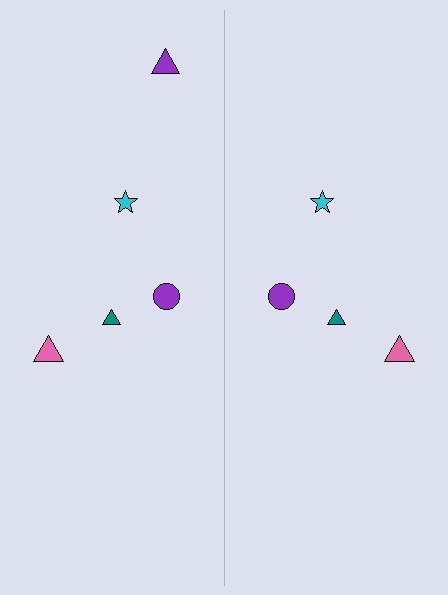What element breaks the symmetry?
A purple triangle is missing from the right side.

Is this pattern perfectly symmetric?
No, the pattern is not perfectly symmetric. A purple triangle is missing from the right side.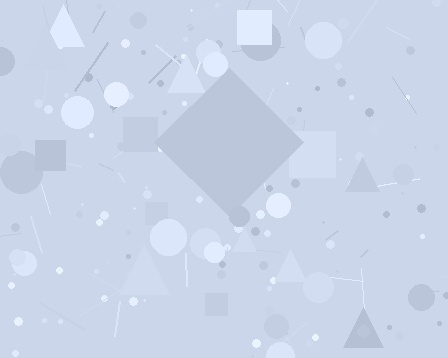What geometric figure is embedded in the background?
A diamond is embedded in the background.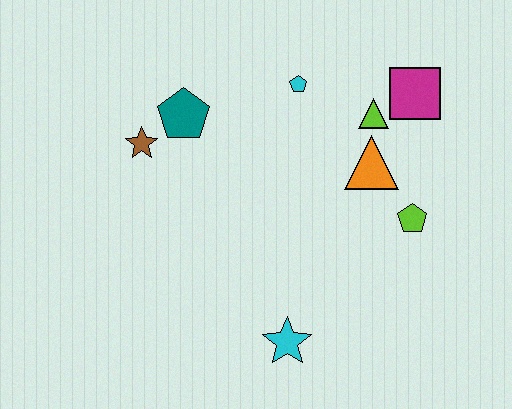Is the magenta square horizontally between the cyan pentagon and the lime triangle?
No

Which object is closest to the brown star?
The teal pentagon is closest to the brown star.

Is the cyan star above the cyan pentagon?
No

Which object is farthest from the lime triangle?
The cyan star is farthest from the lime triangle.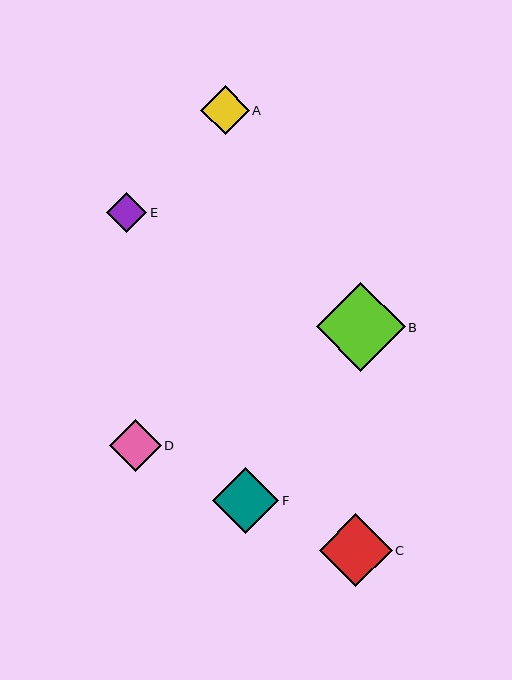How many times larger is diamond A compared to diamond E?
Diamond A is approximately 1.2 times the size of diamond E.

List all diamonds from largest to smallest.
From largest to smallest: B, C, F, D, A, E.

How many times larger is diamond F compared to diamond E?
Diamond F is approximately 1.6 times the size of diamond E.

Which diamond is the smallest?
Diamond E is the smallest with a size of approximately 40 pixels.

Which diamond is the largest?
Diamond B is the largest with a size of approximately 89 pixels.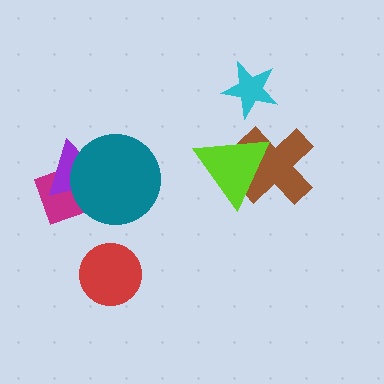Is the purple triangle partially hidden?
Yes, it is partially covered by another shape.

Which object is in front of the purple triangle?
The teal circle is in front of the purple triangle.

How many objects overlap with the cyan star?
0 objects overlap with the cyan star.